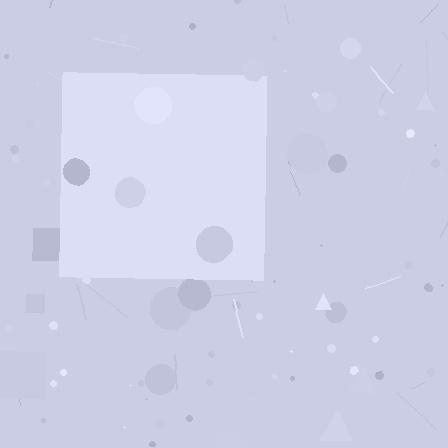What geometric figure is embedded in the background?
A square is embedded in the background.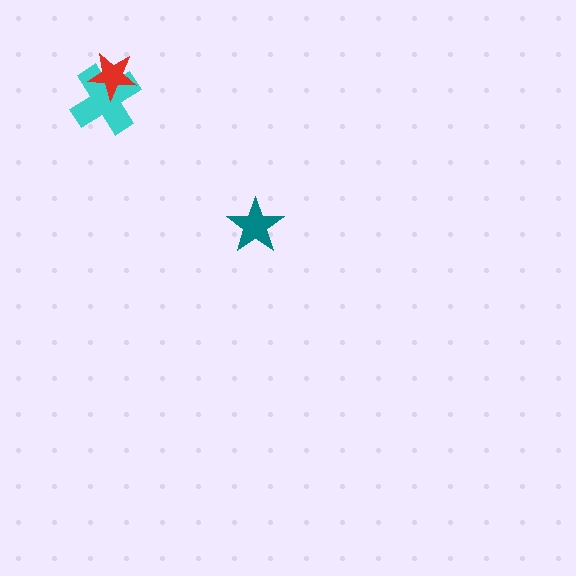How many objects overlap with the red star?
1 object overlaps with the red star.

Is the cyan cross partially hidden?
Yes, it is partially covered by another shape.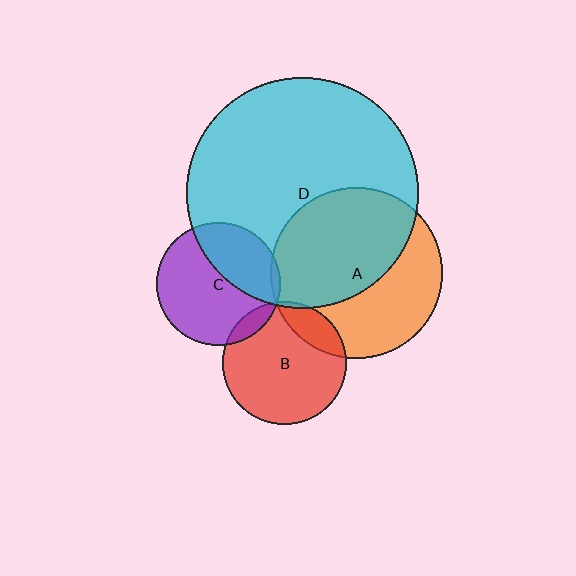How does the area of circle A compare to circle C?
Approximately 1.9 times.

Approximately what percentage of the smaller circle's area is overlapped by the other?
Approximately 5%.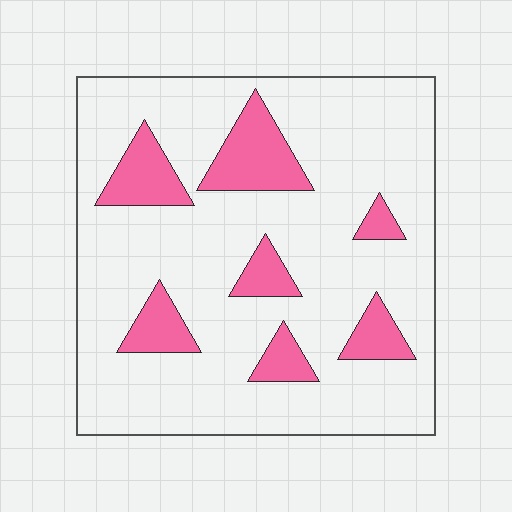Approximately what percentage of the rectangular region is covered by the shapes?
Approximately 20%.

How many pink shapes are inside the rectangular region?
7.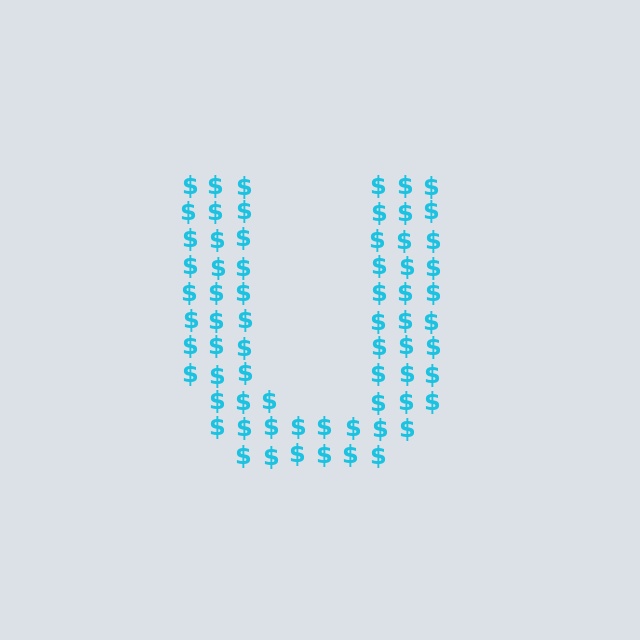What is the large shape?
The large shape is the letter U.